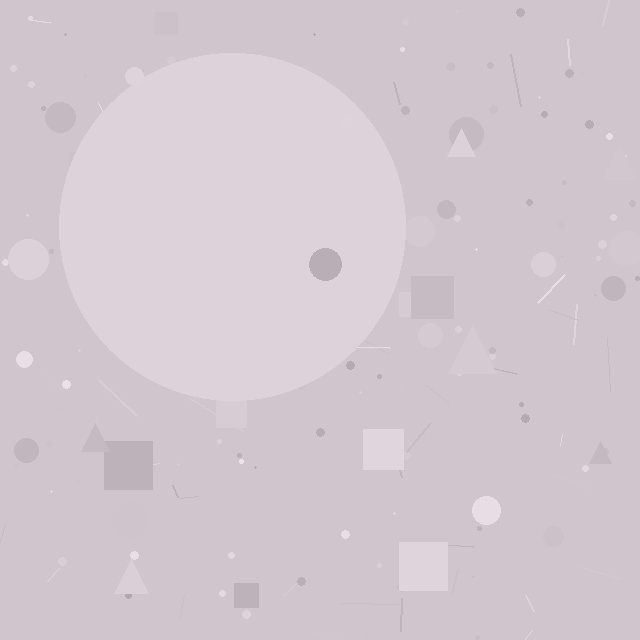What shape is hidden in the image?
A circle is hidden in the image.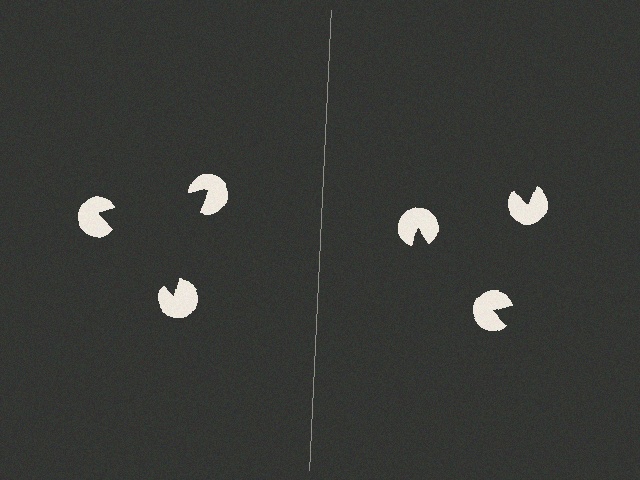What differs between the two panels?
The pac-man discs are positioned identically on both sides; only the wedge orientations differ. On the left they align to a triangle; on the right they are misaligned.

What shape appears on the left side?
An illusory triangle.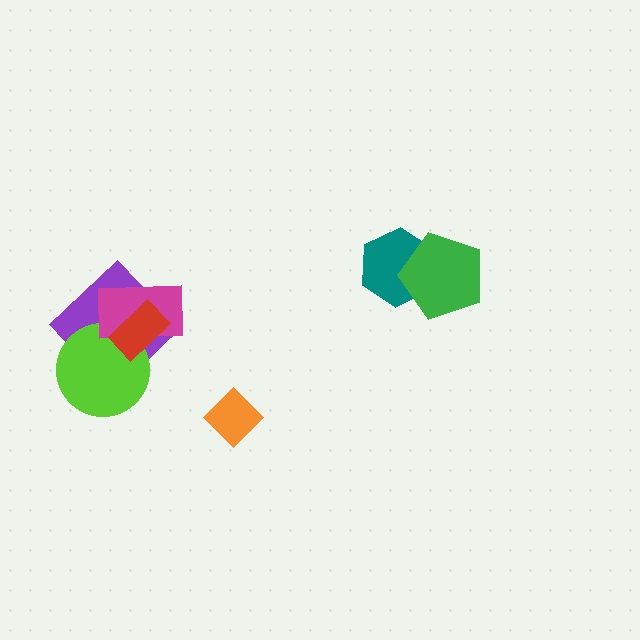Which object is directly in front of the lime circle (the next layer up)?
The magenta rectangle is directly in front of the lime circle.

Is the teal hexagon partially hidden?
Yes, it is partially covered by another shape.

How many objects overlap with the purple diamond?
3 objects overlap with the purple diamond.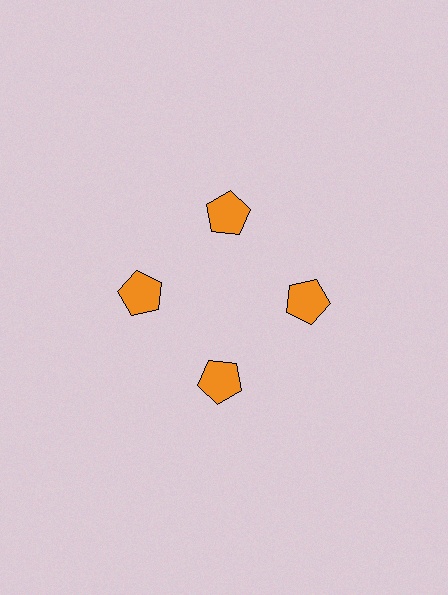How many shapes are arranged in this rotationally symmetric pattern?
There are 4 shapes, arranged in 4 groups of 1.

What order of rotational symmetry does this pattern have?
This pattern has 4-fold rotational symmetry.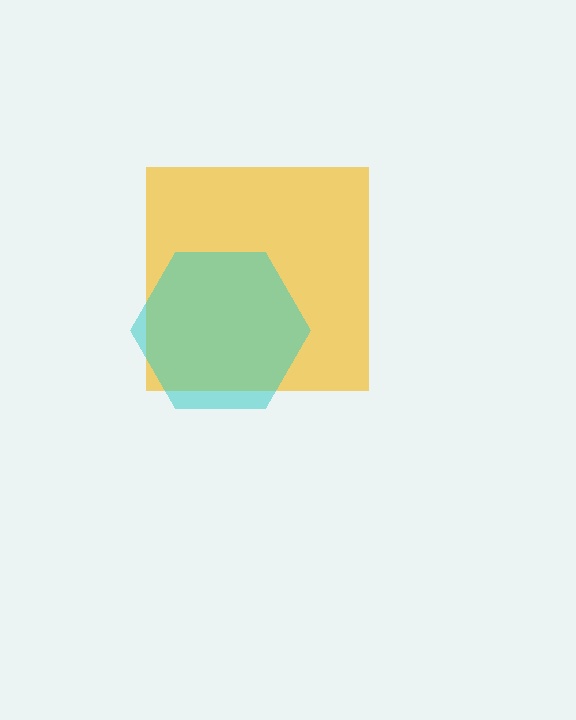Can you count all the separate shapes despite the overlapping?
Yes, there are 2 separate shapes.